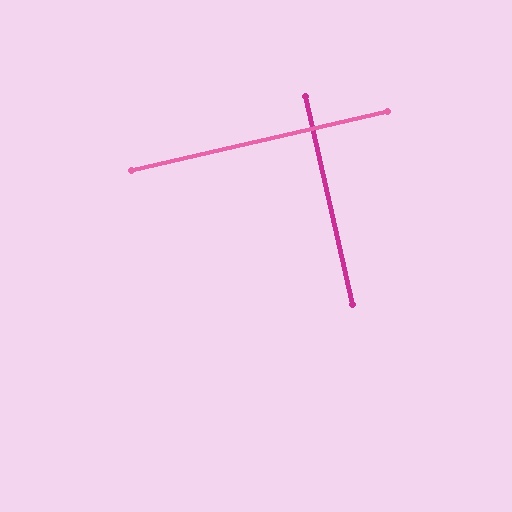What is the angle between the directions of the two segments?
Approximately 90 degrees.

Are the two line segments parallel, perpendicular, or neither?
Perpendicular — they meet at approximately 90°.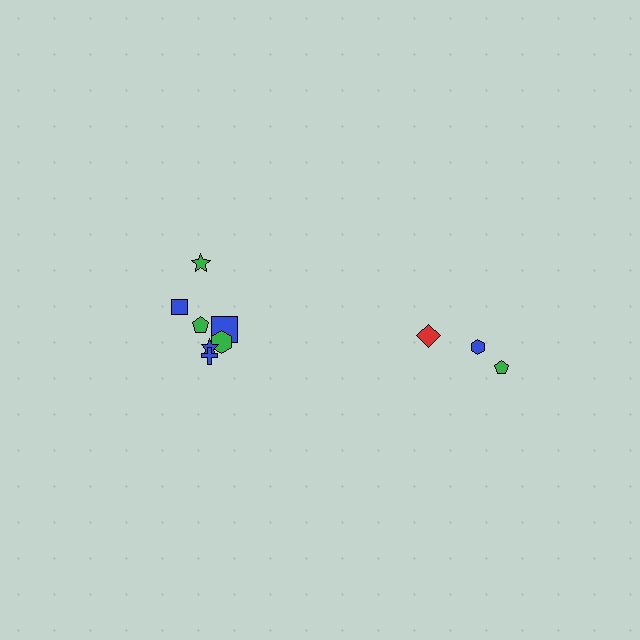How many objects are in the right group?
There are 3 objects.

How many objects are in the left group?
There are 7 objects.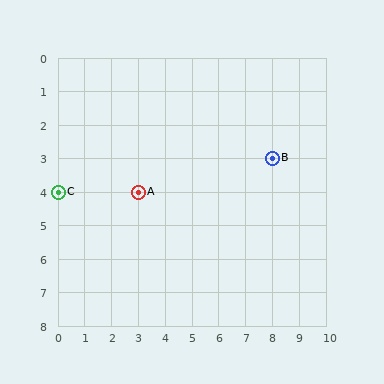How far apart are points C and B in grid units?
Points C and B are 8 columns and 1 row apart (about 8.1 grid units diagonally).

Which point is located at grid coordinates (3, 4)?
Point A is at (3, 4).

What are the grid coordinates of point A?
Point A is at grid coordinates (3, 4).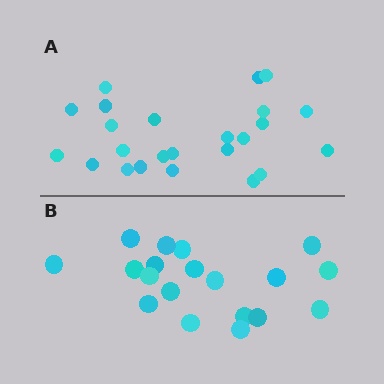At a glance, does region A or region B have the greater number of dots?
Region A (the top region) has more dots.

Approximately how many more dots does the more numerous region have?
Region A has about 5 more dots than region B.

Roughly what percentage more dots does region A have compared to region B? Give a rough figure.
About 25% more.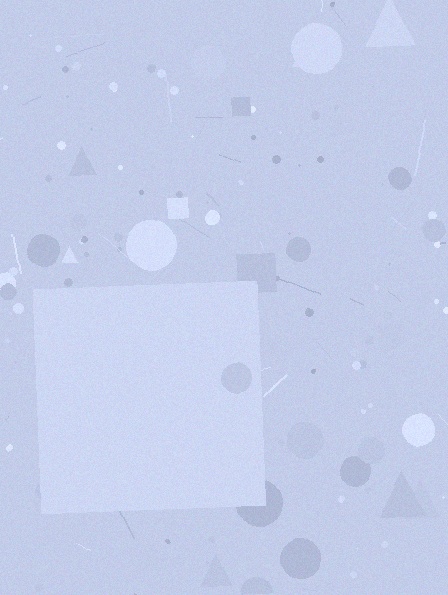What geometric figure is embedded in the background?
A square is embedded in the background.